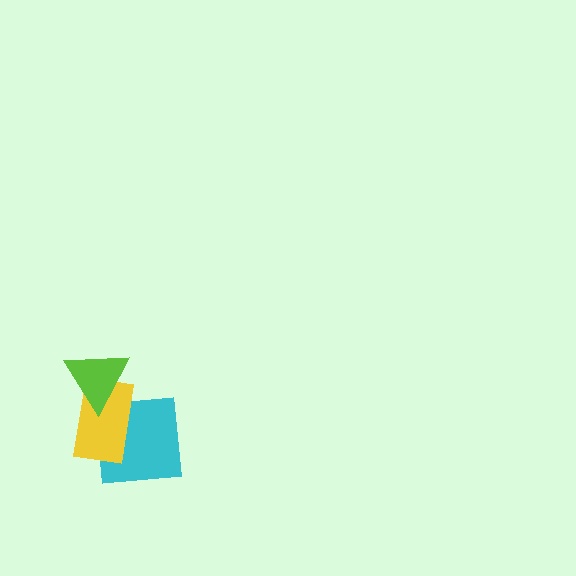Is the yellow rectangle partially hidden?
Yes, it is partially covered by another shape.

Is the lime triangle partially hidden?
No, no other shape covers it.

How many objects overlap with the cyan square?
1 object overlaps with the cyan square.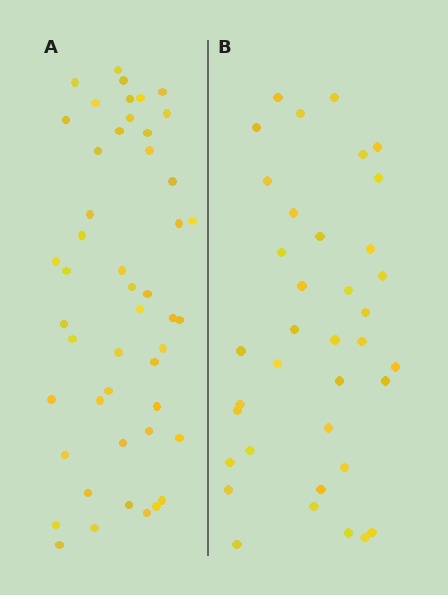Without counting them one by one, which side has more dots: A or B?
Region A (the left region) has more dots.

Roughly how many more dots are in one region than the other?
Region A has roughly 12 or so more dots than region B.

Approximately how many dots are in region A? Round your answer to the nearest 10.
About 50 dots. (The exact count is 48, which rounds to 50.)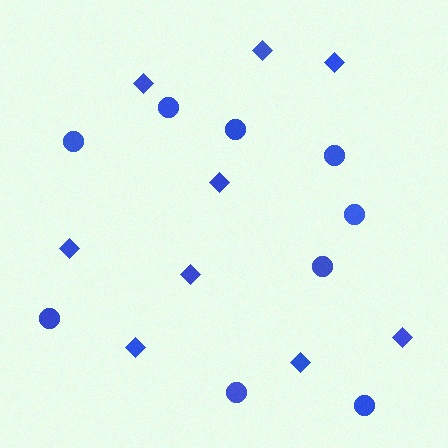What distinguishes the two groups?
There are 2 groups: one group of circles (9) and one group of diamonds (9).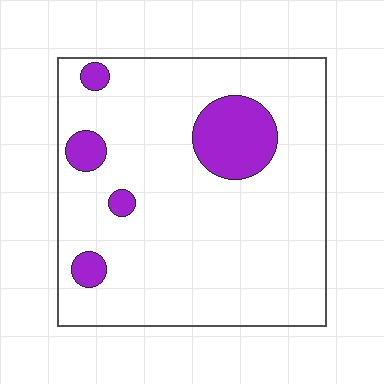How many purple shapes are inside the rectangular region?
5.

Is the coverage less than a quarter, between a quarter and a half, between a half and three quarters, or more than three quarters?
Less than a quarter.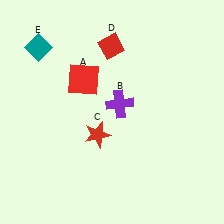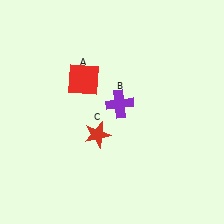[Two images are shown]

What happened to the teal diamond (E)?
The teal diamond (E) was removed in Image 2. It was in the top-left area of Image 1.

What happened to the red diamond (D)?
The red diamond (D) was removed in Image 2. It was in the top-left area of Image 1.